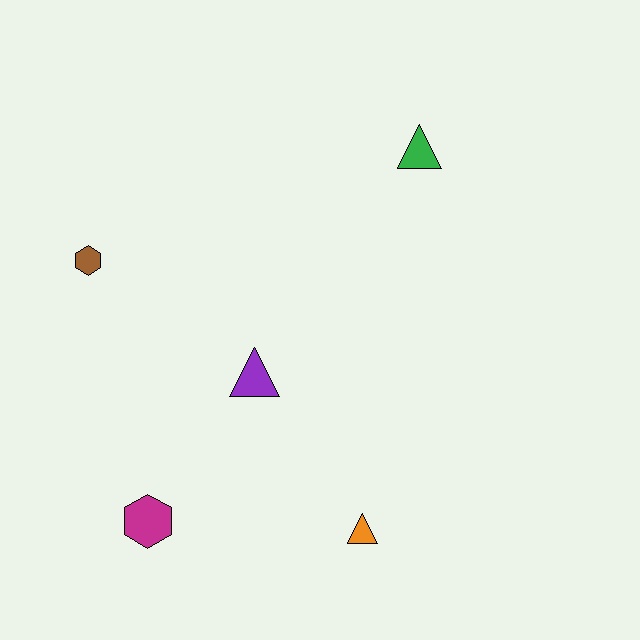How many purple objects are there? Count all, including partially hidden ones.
There is 1 purple object.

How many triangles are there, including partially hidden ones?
There are 3 triangles.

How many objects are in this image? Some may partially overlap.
There are 5 objects.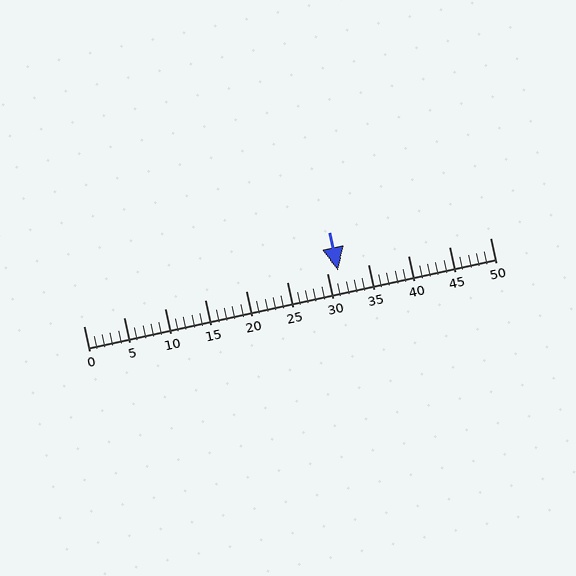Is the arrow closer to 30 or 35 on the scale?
The arrow is closer to 30.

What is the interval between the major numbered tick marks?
The major tick marks are spaced 5 units apart.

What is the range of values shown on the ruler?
The ruler shows values from 0 to 50.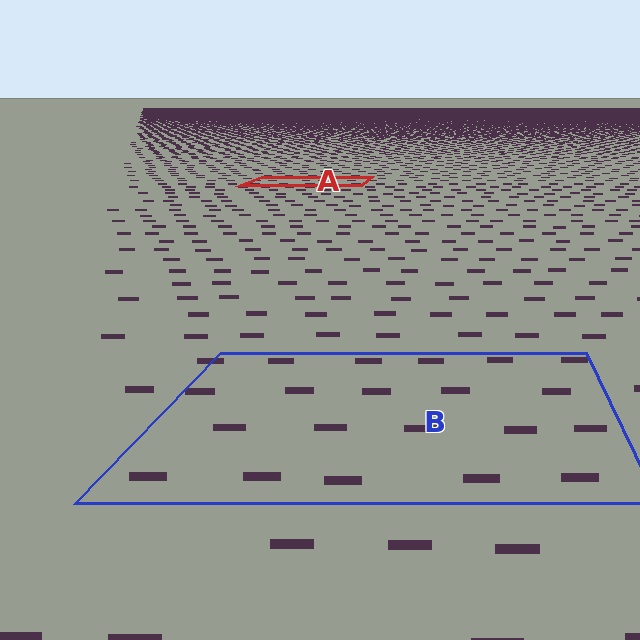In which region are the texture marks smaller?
The texture marks are smaller in region A, because it is farther away.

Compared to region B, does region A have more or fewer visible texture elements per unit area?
Region A has more texture elements per unit area — they are packed more densely because it is farther away.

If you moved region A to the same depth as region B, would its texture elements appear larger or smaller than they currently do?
They would appear larger. At a closer depth, the same texture elements are projected at a bigger on-screen size.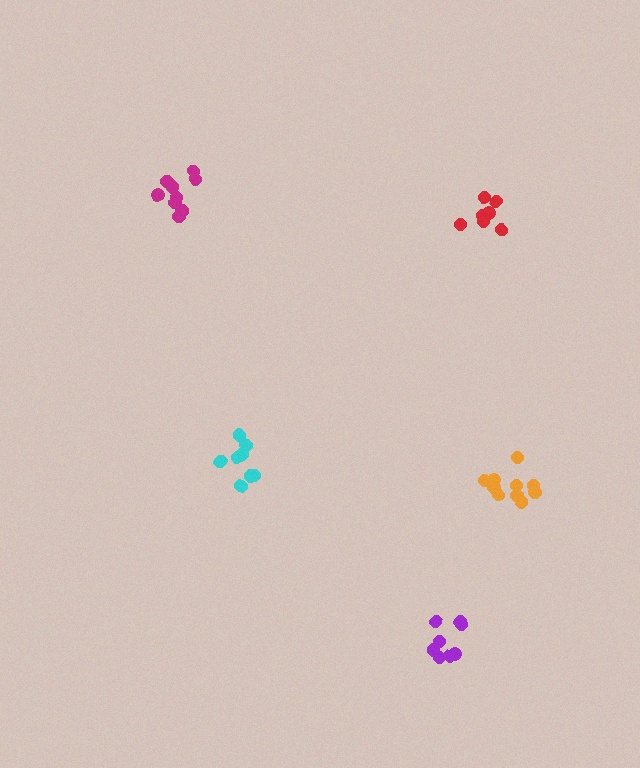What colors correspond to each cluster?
The clusters are colored: magenta, purple, orange, cyan, red.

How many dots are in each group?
Group 1: 11 dots, Group 2: 8 dots, Group 3: 10 dots, Group 4: 8 dots, Group 5: 7 dots (44 total).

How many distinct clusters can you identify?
There are 5 distinct clusters.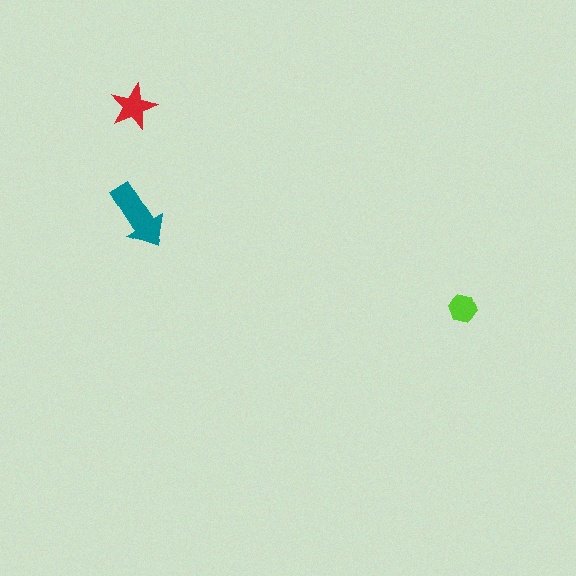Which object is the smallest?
The lime hexagon.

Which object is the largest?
The teal arrow.